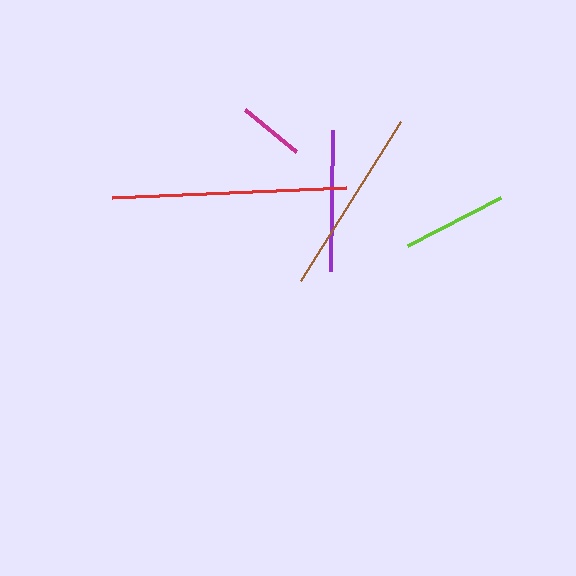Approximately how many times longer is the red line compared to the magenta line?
The red line is approximately 3.6 times the length of the magenta line.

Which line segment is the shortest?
The magenta line is the shortest at approximately 66 pixels.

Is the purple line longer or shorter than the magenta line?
The purple line is longer than the magenta line.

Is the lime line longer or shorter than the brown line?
The brown line is longer than the lime line.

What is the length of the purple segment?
The purple segment is approximately 140 pixels long.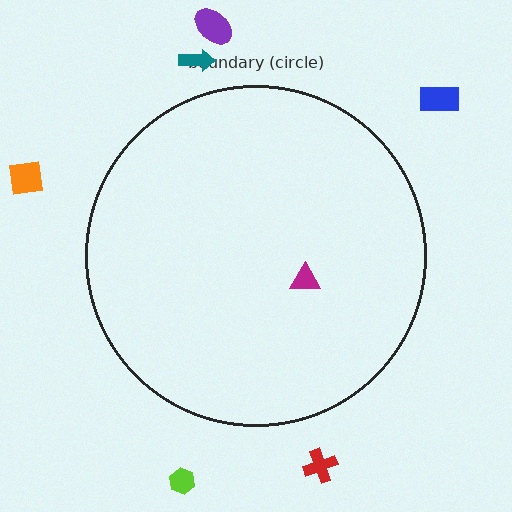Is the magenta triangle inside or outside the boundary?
Inside.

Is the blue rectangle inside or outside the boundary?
Outside.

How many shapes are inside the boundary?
1 inside, 6 outside.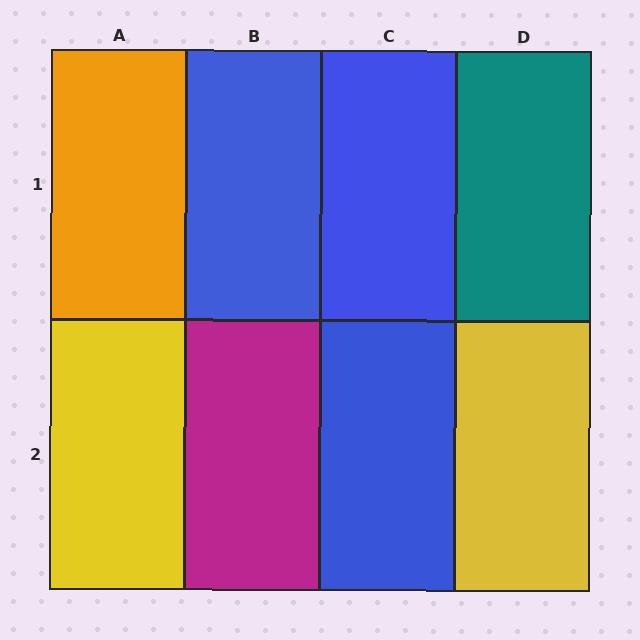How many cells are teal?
1 cell is teal.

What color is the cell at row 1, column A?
Orange.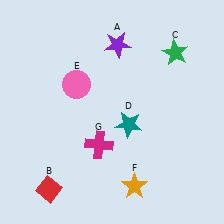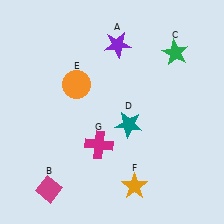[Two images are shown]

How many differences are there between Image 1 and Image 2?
There are 2 differences between the two images.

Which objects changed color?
B changed from red to magenta. E changed from pink to orange.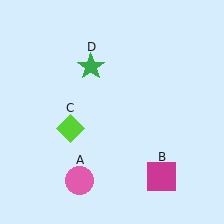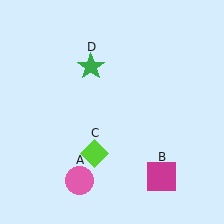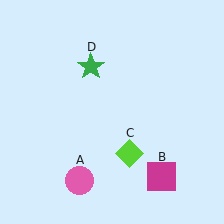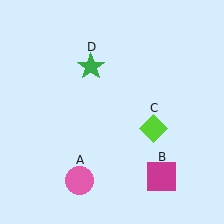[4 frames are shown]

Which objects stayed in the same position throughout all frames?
Pink circle (object A) and magenta square (object B) and green star (object D) remained stationary.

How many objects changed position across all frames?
1 object changed position: lime diamond (object C).